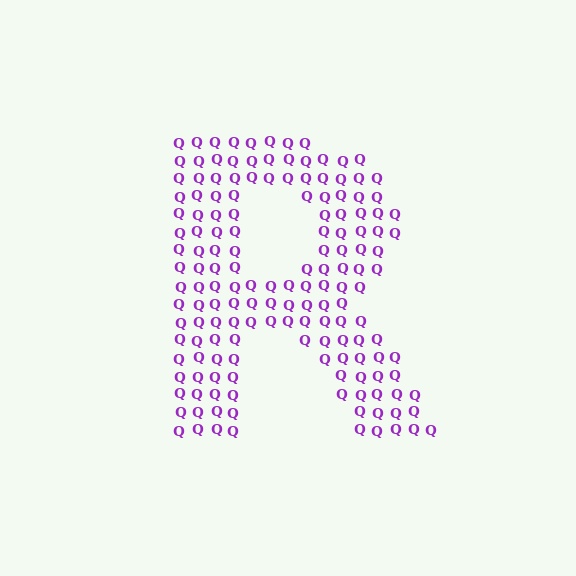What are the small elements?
The small elements are letter Q's.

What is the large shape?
The large shape is the letter R.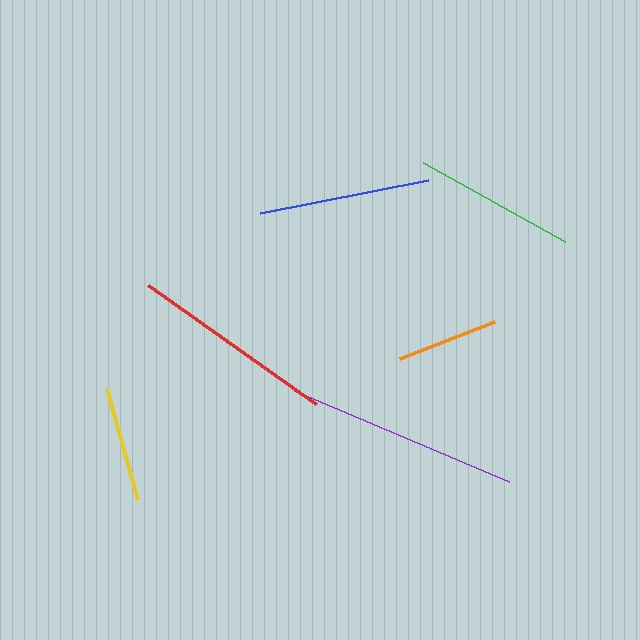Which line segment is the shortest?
The orange line is the shortest at approximately 102 pixels.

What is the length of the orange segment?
The orange segment is approximately 102 pixels long.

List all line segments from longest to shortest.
From longest to shortest: purple, red, blue, green, yellow, orange.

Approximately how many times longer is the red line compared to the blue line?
The red line is approximately 1.2 times the length of the blue line.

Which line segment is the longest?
The purple line is the longest at approximately 234 pixels.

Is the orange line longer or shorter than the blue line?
The blue line is longer than the orange line.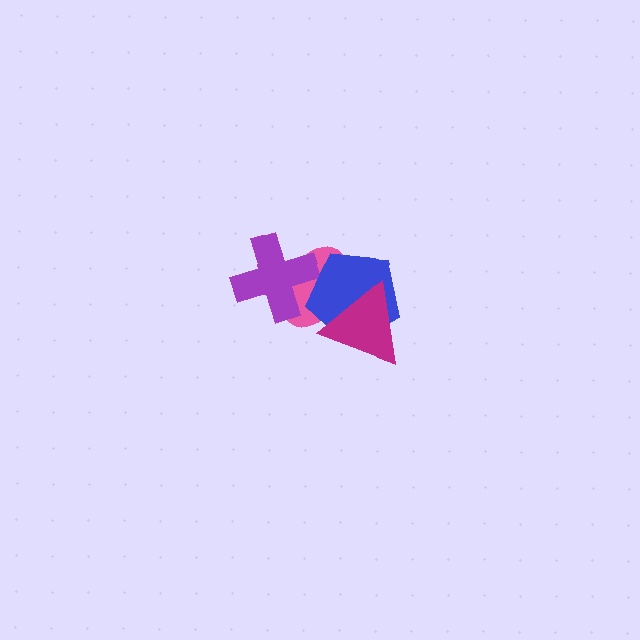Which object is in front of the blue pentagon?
The magenta triangle is in front of the blue pentagon.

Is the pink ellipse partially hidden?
Yes, it is partially covered by another shape.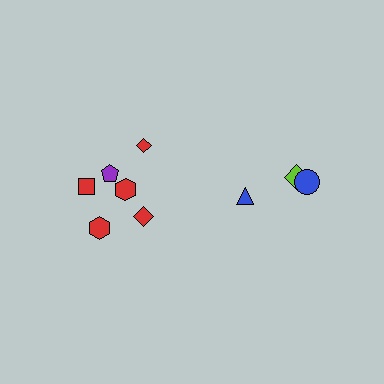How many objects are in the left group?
There are 6 objects.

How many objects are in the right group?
There are 3 objects.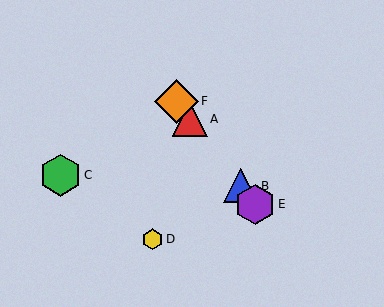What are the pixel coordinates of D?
Object D is at (152, 239).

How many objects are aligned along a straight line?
4 objects (A, B, E, F) are aligned along a straight line.